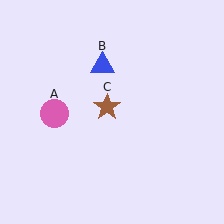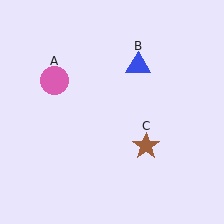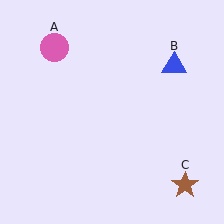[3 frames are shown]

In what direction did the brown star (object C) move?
The brown star (object C) moved down and to the right.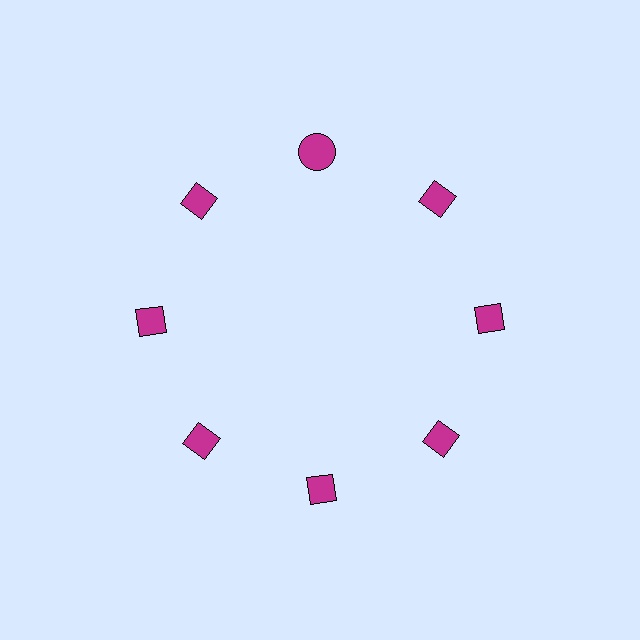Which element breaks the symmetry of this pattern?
The magenta circle at roughly the 12 o'clock position breaks the symmetry. All other shapes are magenta diamonds.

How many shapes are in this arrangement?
There are 8 shapes arranged in a ring pattern.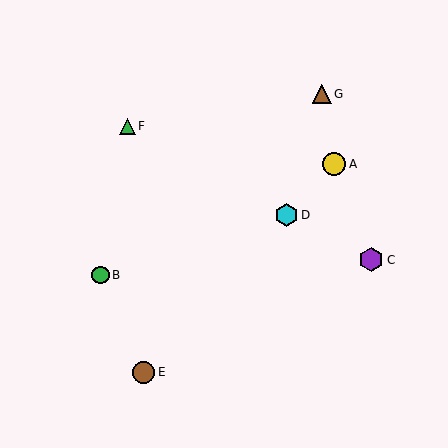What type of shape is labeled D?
Shape D is a cyan hexagon.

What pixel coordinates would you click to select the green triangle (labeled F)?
Click at (127, 126) to select the green triangle F.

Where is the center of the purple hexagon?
The center of the purple hexagon is at (371, 260).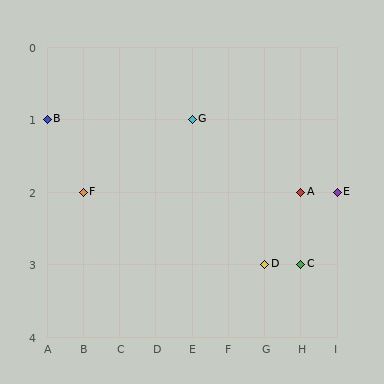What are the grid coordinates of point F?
Point F is at grid coordinates (B, 2).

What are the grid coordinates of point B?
Point B is at grid coordinates (A, 1).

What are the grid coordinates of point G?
Point G is at grid coordinates (E, 1).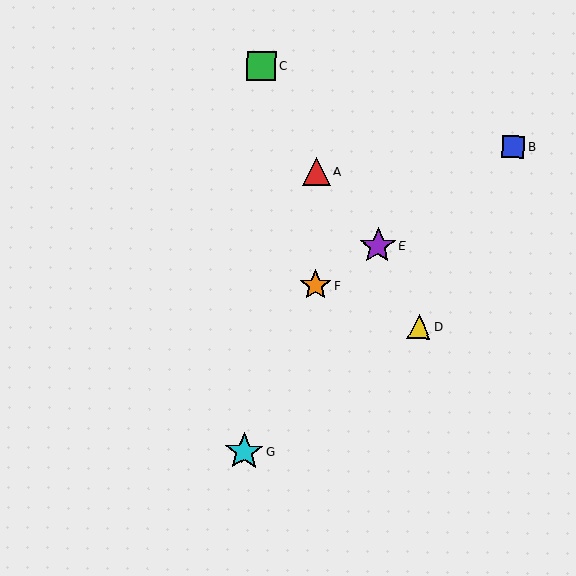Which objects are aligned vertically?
Objects A, F are aligned vertically.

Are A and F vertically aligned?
Yes, both are at x≈317.